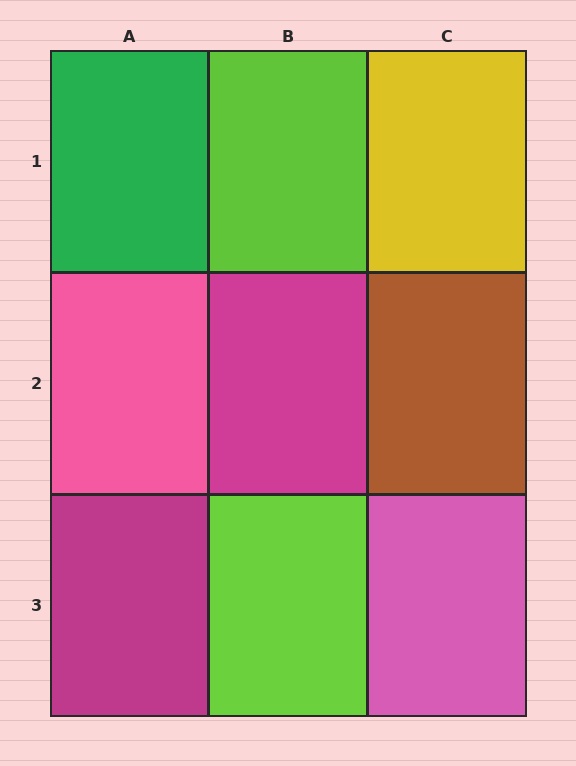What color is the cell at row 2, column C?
Brown.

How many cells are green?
1 cell is green.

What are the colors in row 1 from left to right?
Green, lime, yellow.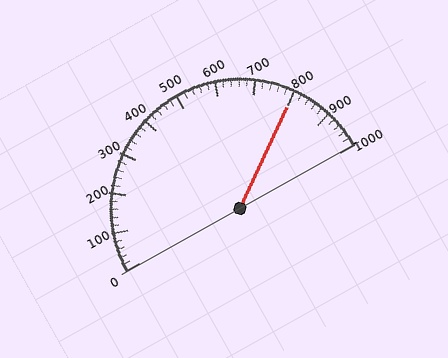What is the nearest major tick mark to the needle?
The nearest major tick mark is 800.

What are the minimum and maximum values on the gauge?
The gauge ranges from 0 to 1000.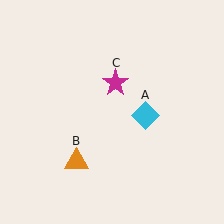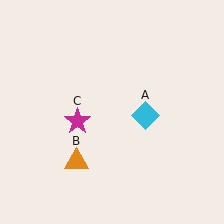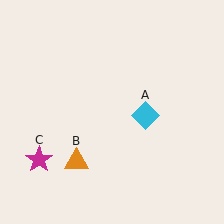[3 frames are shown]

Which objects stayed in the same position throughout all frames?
Cyan diamond (object A) and orange triangle (object B) remained stationary.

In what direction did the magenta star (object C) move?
The magenta star (object C) moved down and to the left.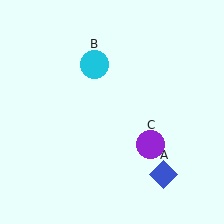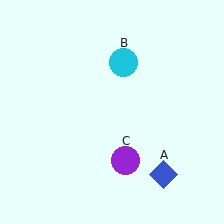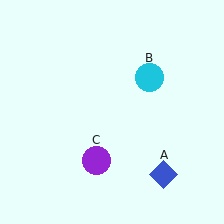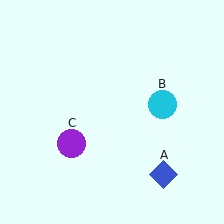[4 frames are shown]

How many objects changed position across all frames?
2 objects changed position: cyan circle (object B), purple circle (object C).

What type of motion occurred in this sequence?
The cyan circle (object B), purple circle (object C) rotated clockwise around the center of the scene.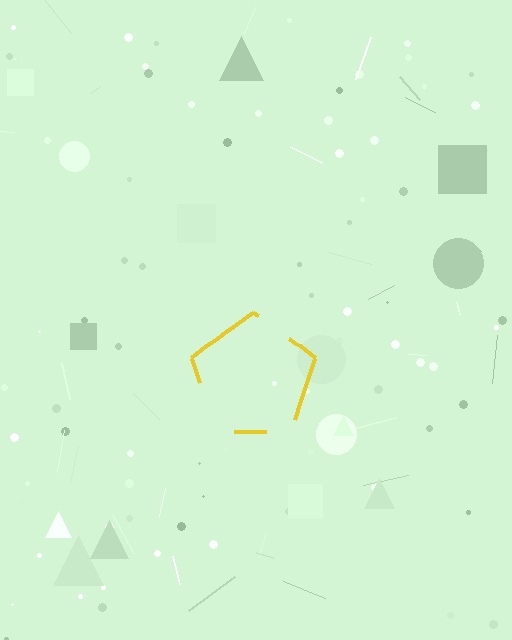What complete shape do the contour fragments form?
The contour fragments form a pentagon.